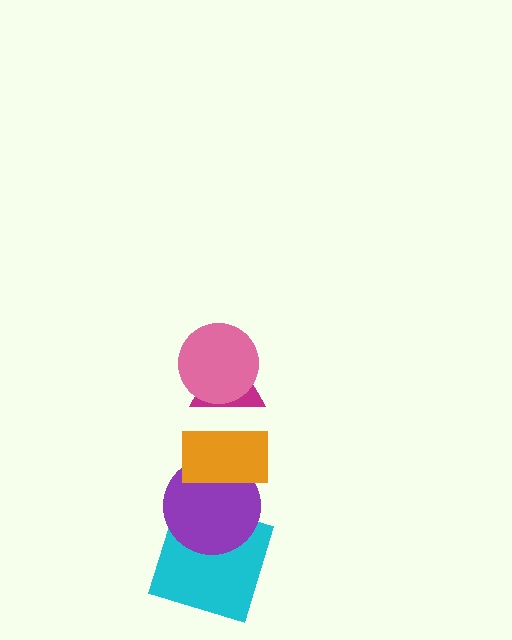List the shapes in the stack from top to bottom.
From top to bottom: the pink circle, the magenta triangle, the orange rectangle, the purple circle, the cyan square.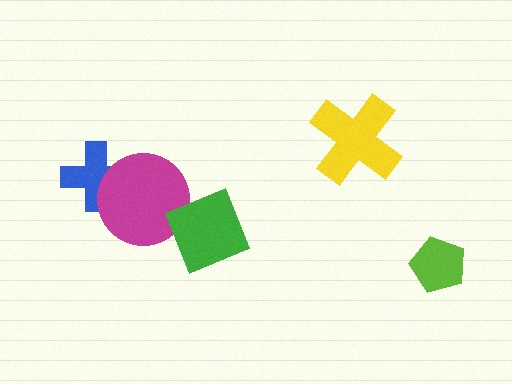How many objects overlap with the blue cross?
1 object overlaps with the blue cross.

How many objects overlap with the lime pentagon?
0 objects overlap with the lime pentagon.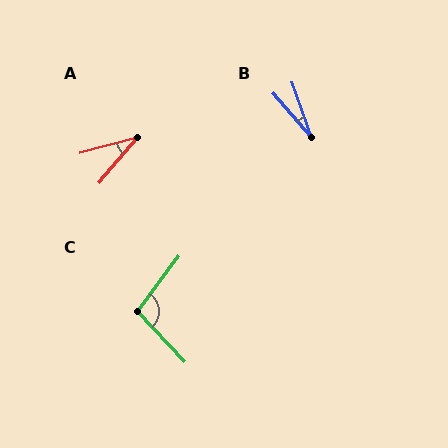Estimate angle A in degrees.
Approximately 34 degrees.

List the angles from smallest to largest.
B (21°), A (34°), C (100°).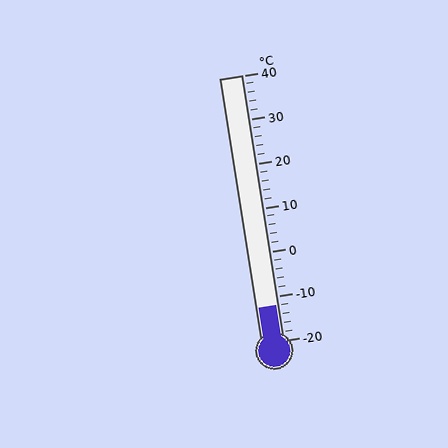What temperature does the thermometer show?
The thermometer shows approximately -12°C.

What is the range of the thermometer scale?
The thermometer scale ranges from -20°C to 40°C.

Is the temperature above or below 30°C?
The temperature is below 30°C.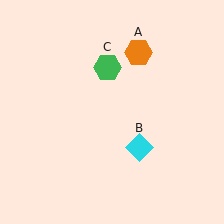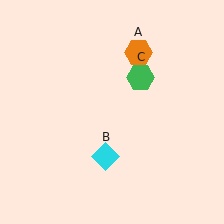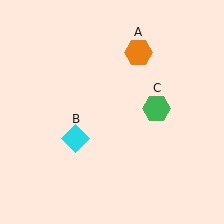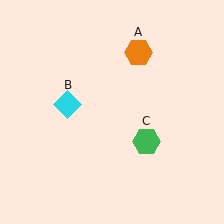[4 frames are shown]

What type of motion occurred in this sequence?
The cyan diamond (object B), green hexagon (object C) rotated clockwise around the center of the scene.